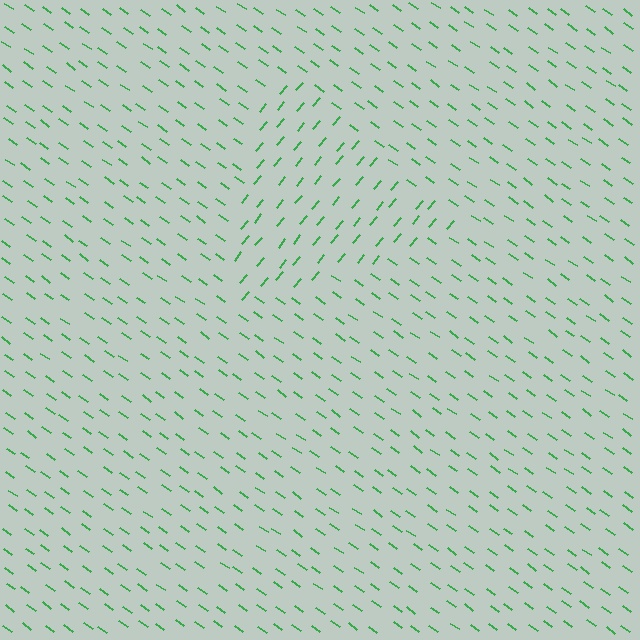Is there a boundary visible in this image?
Yes, there is a texture boundary formed by a change in line orientation.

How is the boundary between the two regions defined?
The boundary is defined purely by a change in line orientation (approximately 85 degrees difference). All lines are the same color and thickness.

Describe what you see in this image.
The image is filled with small green line segments. A triangle region in the image has lines oriented differently from the surrounding lines, creating a visible texture boundary.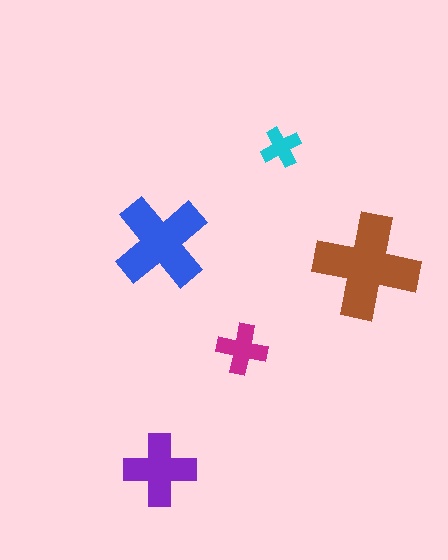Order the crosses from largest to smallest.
the brown one, the blue one, the purple one, the magenta one, the cyan one.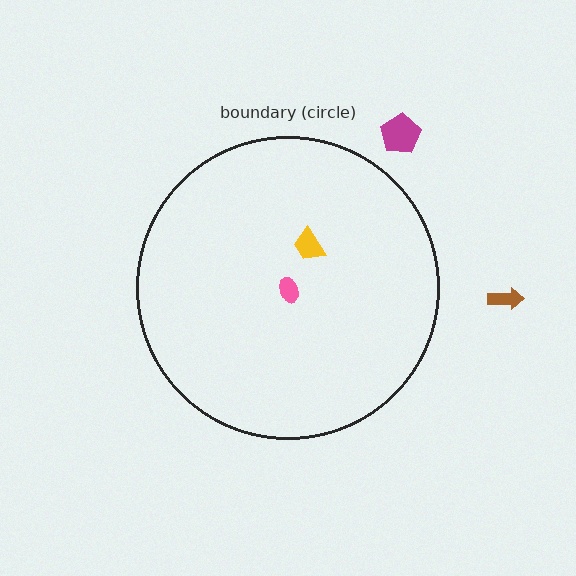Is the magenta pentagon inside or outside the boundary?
Outside.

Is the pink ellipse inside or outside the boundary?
Inside.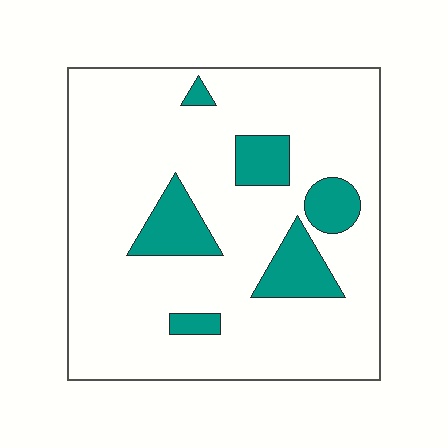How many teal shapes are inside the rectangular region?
6.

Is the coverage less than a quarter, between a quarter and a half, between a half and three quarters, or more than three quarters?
Less than a quarter.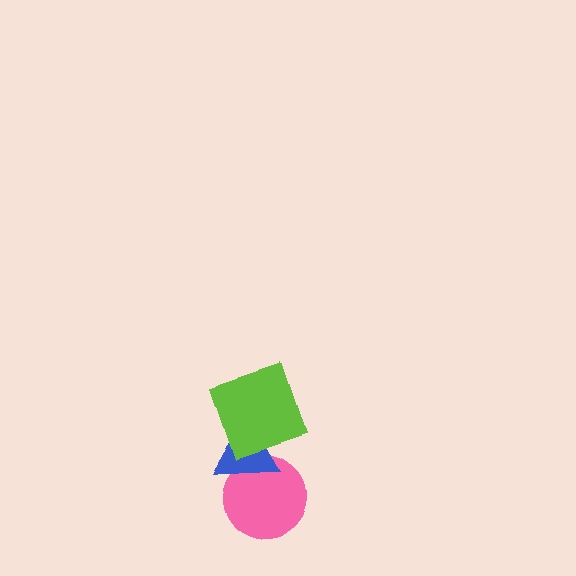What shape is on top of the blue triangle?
The lime square is on top of the blue triangle.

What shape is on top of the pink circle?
The blue triangle is on top of the pink circle.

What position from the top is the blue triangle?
The blue triangle is 2nd from the top.